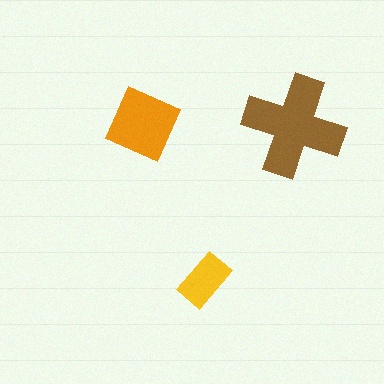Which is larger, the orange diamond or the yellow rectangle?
The orange diamond.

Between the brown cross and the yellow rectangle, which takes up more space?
The brown cross.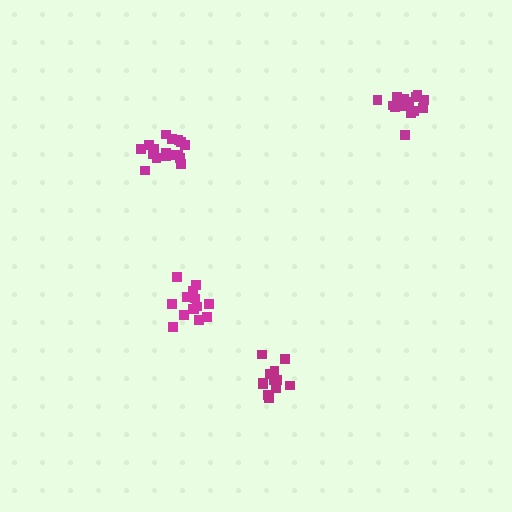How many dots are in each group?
Group 1: 14 dots, Group 2: 13 dots, Group 3: 16 dots, Group 4: 18 dots (61 total).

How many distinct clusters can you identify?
There are 4 distinct clusters.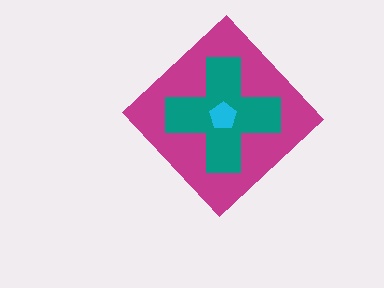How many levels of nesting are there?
3.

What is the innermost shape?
The cyan pentagon.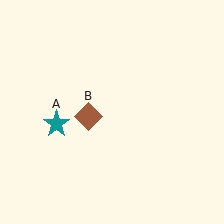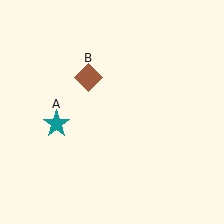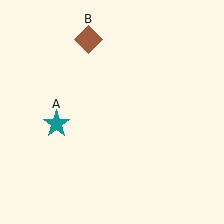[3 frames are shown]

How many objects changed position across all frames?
1 object changed position: brown diamond (object B).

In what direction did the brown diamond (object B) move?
The brown diamond (object B) moved up.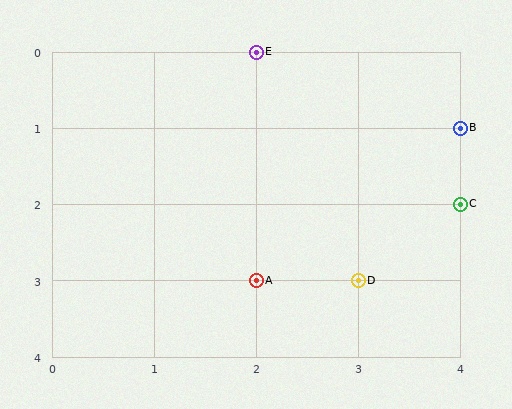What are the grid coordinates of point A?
Point A is at grid coordinates (2, 3).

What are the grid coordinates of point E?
Point E is at grid coordinates (2, 0).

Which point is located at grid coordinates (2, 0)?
Point E is at (2, 0).